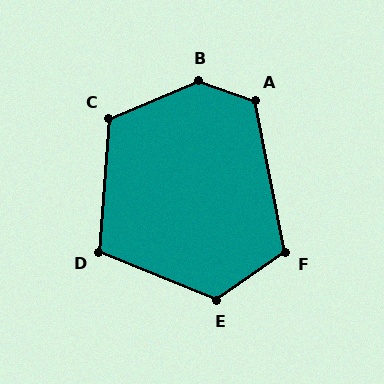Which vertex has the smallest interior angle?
D, at approximately 108 degrees.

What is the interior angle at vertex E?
Approximately 123 degrees (obtuse).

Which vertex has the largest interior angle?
B, at approximately 138 degrees.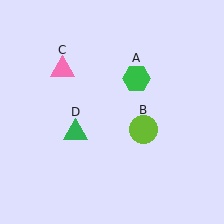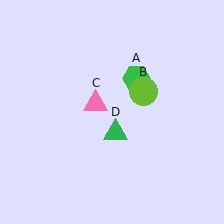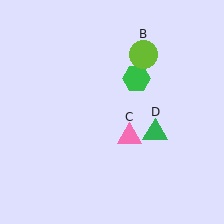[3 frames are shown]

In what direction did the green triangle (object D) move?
The green triangle (object D) moved right.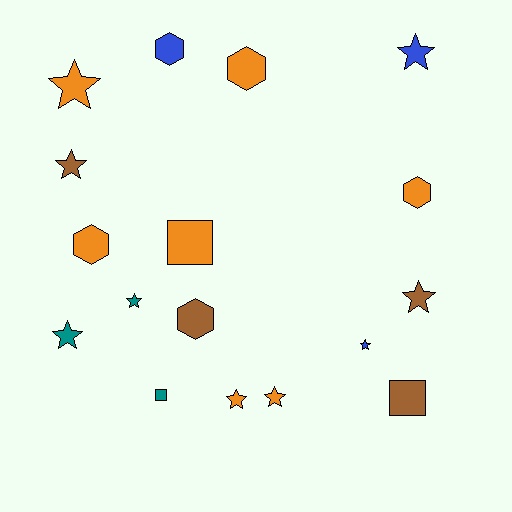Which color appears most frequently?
Orange, with 7 objects.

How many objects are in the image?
There are 17 objects.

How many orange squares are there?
There is 1 orange square.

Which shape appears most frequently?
Star, with 9 objects.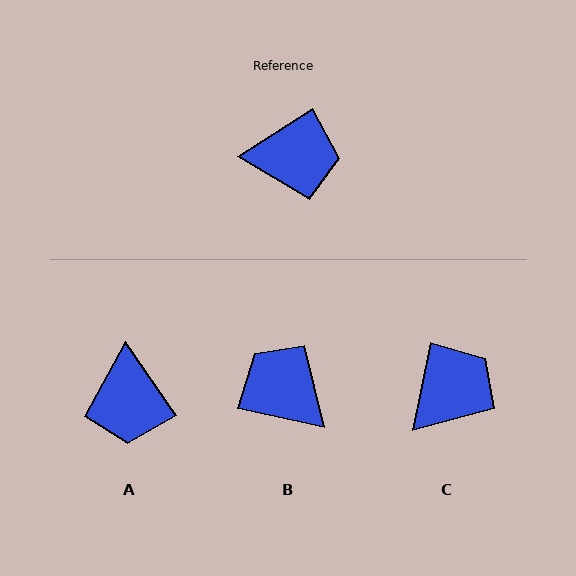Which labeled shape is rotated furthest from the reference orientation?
B, about 135 degrees away.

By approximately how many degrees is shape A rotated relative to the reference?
Approximately 88 degrees clockwise.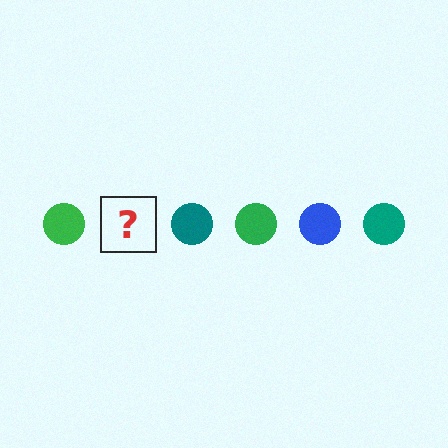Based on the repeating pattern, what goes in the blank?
The blank should be a blue circle.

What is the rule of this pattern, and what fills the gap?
The rule is that the pattern cycles through green, blue, teal circles. The gap should be filled with a blue circle.